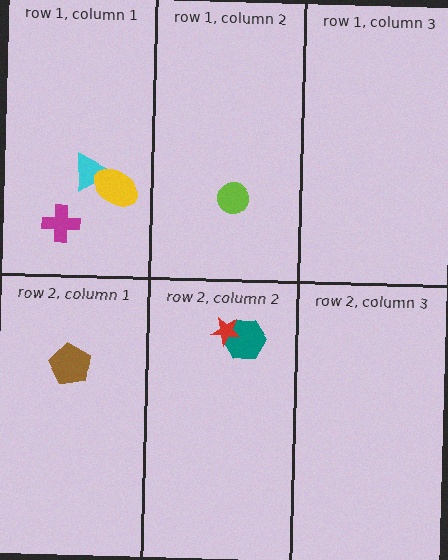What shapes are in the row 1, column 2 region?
The lime circle.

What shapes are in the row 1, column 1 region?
The cyan triangle, the magenta cross, the yellow ellipse.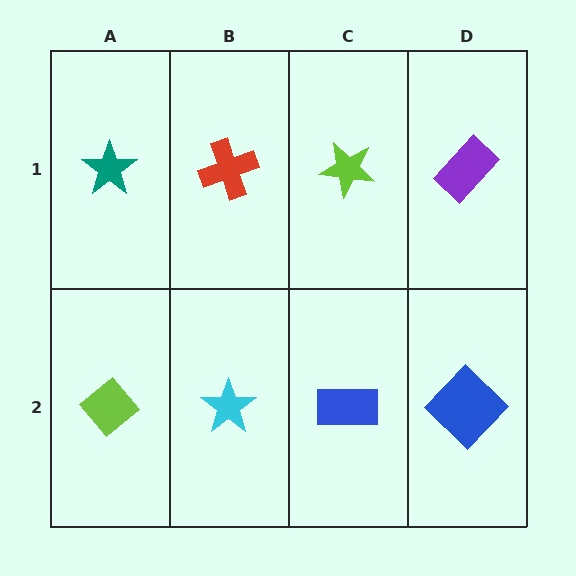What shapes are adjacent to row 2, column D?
A purple rectangle (row 1, column D), a blue rectangle (row 2, column C).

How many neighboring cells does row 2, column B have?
3.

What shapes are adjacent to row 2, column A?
A teal star (row 1, column A), a cyan star (row 2, column B).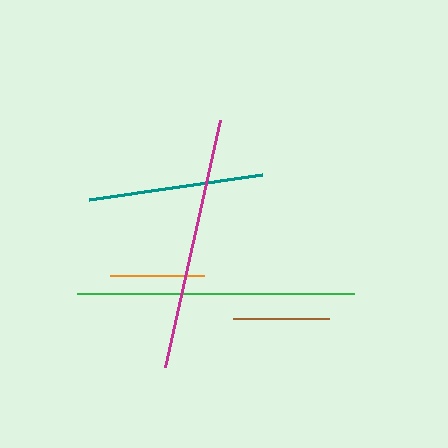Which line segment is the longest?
The green line is the longest at approximately 277 pixels.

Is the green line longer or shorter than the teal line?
The green line is longer than the teal line.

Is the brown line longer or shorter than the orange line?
The brown line is longer than the orange line.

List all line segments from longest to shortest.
From longest to shortest: green, magenta, teal, brown, orange.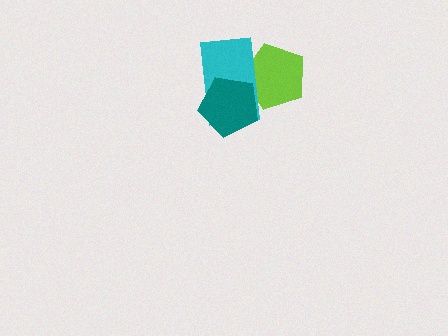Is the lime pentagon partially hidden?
Yes, it is partially covered by another shape.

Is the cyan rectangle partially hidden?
Yes, it is partially covered by another shape.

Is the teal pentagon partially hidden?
No, no other shape covers it.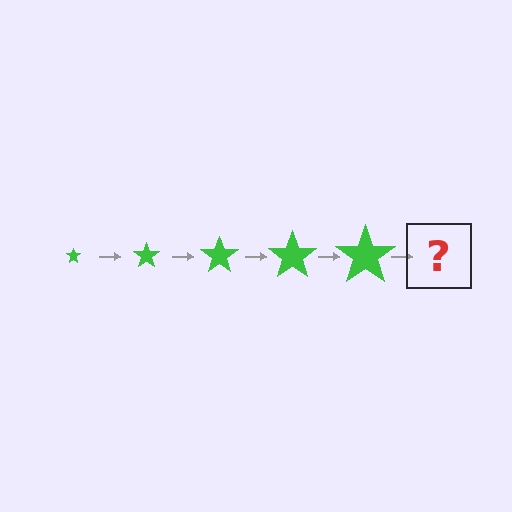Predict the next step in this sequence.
The next step is a green star, larger than the previous one.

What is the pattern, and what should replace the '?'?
The pattern is that the star gets progressively larger each step. The '?' should be a green star, larger than the previous one.